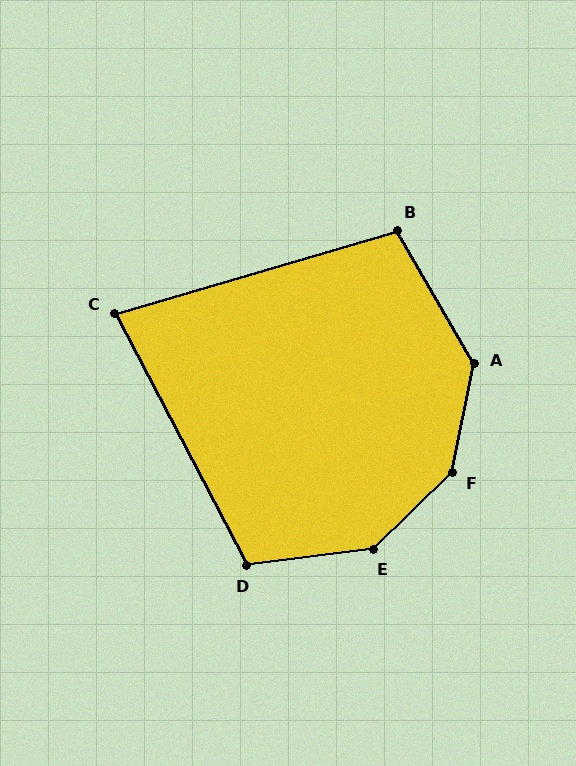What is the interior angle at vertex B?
Approximately 104 degrees (obtuse).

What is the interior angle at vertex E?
Approximately 143 degrees (obtuse).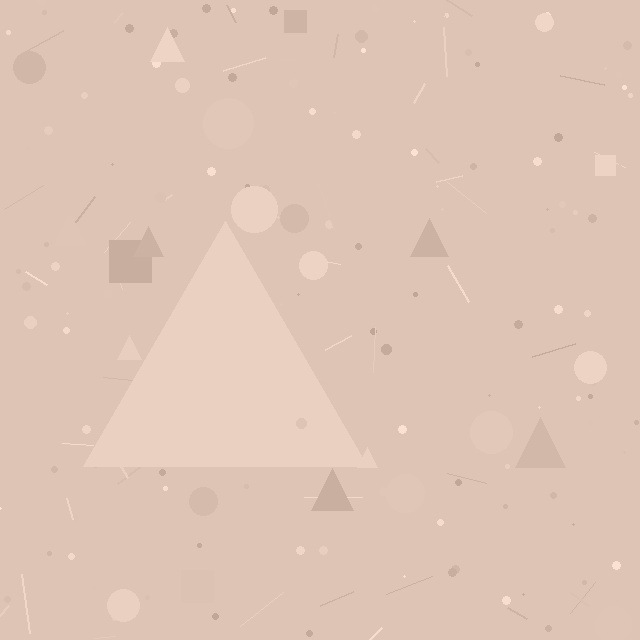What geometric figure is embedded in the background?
A triangle is embedded in the background.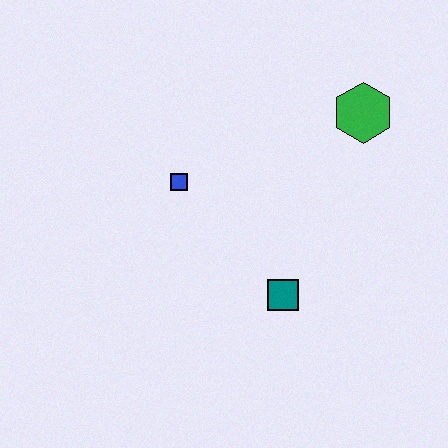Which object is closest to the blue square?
The teal square is closest to the blue square.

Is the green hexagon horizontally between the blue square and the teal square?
No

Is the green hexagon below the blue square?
No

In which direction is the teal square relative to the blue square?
The teal square is below the blue square.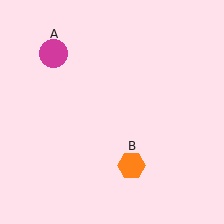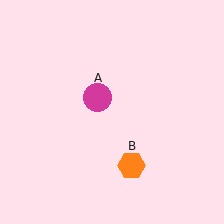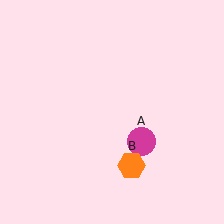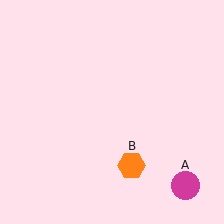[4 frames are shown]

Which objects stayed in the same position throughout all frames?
Orange hexagon (object B) remained stationary.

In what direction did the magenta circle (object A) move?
The magenta circle (object A) moved down and to the right.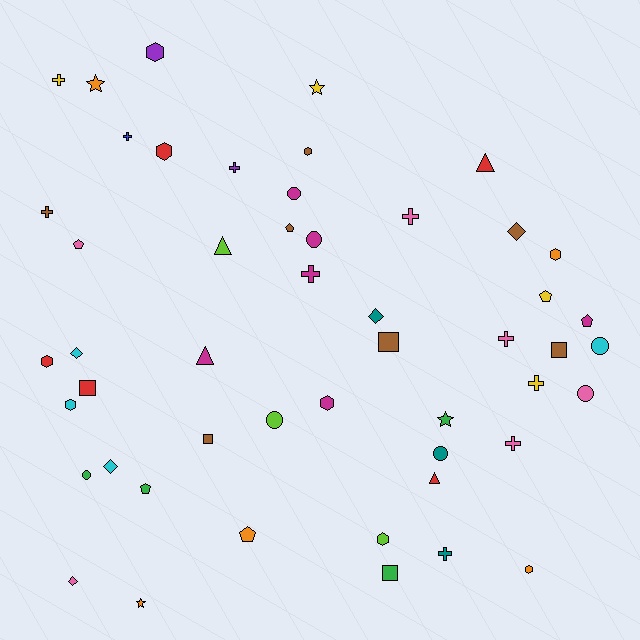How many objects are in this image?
There are 50 objects.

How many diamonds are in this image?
There are 5 diamonds.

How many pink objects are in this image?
There are 6 pink objects.